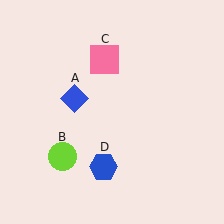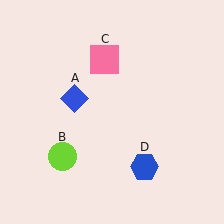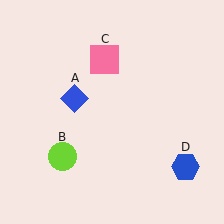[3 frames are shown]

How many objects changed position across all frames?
1 object changed position: blue hexagon (object D).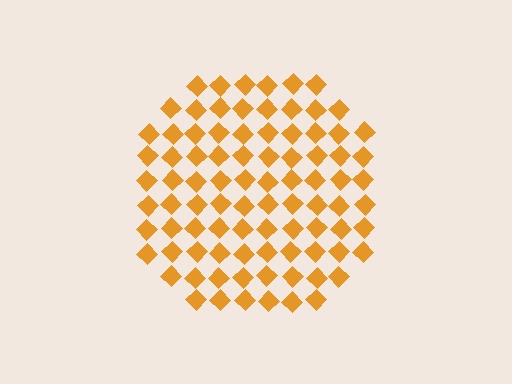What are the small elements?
The small elements are diamonds.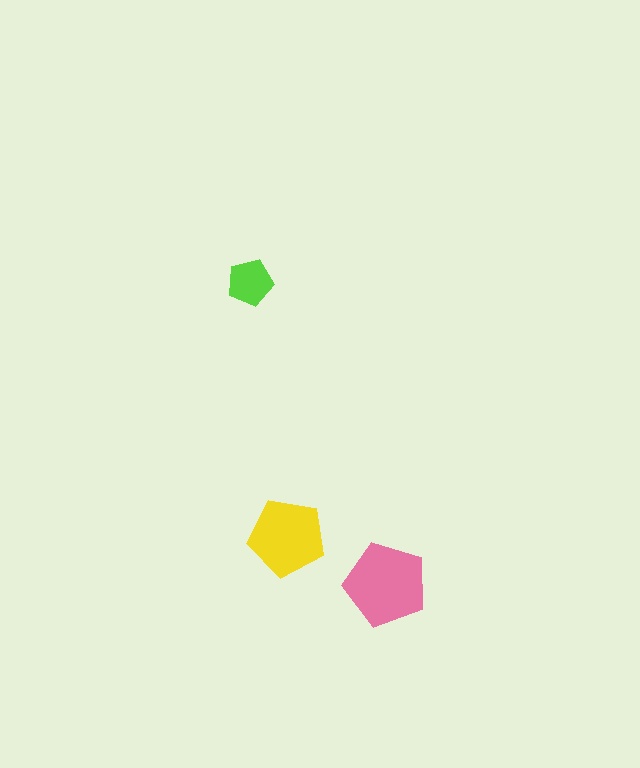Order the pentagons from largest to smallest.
the pink one, the yellow one, the lime one.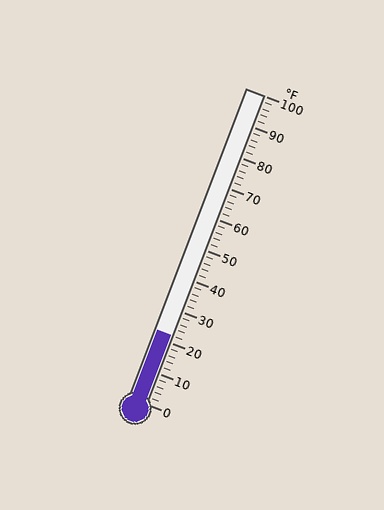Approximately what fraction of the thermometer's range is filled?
The thermometer is filled to approximately 20% of its range.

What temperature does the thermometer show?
The thermometer shows approximately 22°F.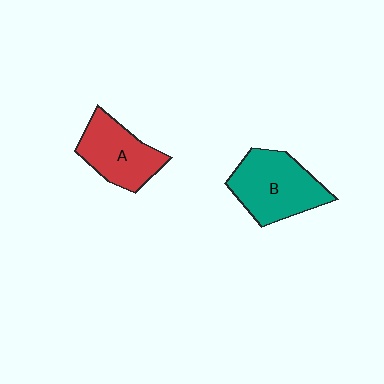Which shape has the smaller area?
Shape A (red).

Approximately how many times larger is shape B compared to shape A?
Approximately 1.2 times.